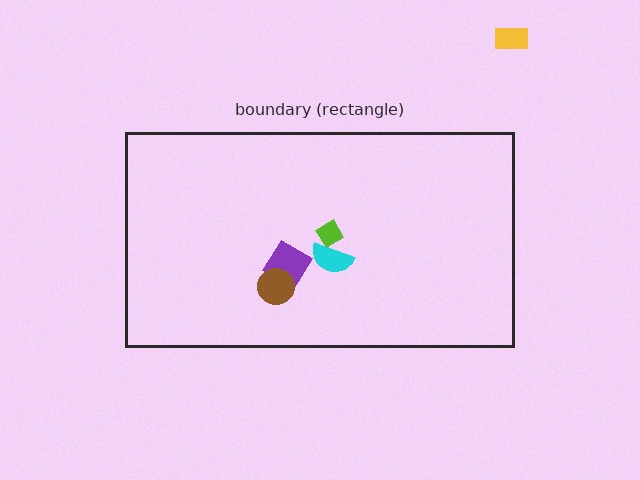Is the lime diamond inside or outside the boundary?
Inside.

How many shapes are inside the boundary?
4 inside, 1 outside.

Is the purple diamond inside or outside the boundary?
Inside.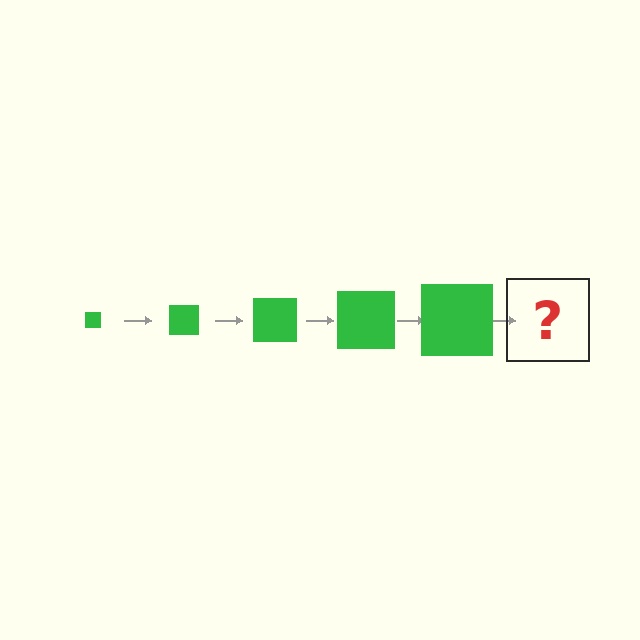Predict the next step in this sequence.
The next step is a green square, larger than the previous one.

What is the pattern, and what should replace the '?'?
The pattern is that the square gets progressively larger each step. The '?' should be a green square, larger than the previous one.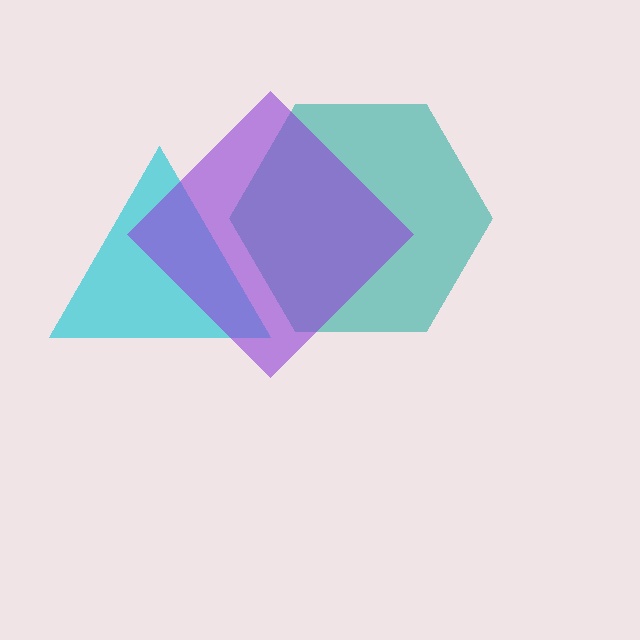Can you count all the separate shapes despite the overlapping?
Yes, there are 3 separate shapes.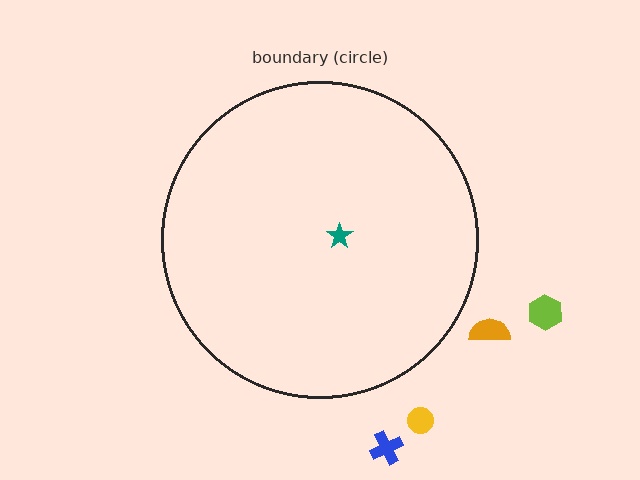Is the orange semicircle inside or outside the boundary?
Outside.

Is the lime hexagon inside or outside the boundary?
Outside.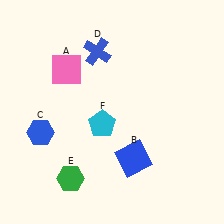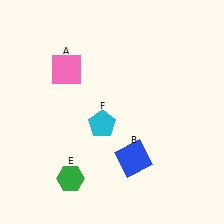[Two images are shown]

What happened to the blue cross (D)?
The blue cross (D) was removed in Image 2. It was in the top-left area of Image 1.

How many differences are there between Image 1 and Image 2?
There are 2 differences between the two images.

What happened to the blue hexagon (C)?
The blue hexagon (C) was removed in Image 2. It was in the bottom-left area of Image 1.